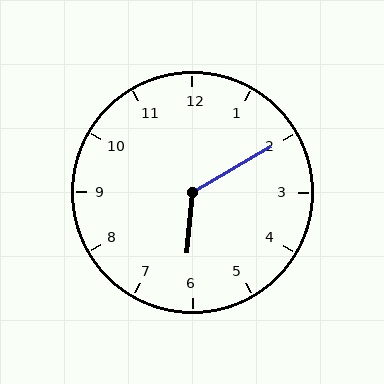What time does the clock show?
6:10.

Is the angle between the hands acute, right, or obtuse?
It is obtuse.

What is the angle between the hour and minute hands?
Approximately 125 degrees.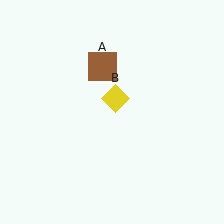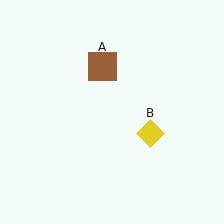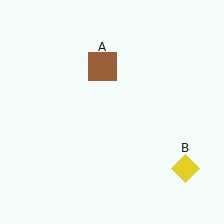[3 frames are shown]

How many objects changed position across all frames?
1 object changed position: yellow diamond (object B).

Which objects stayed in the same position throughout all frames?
Brown square (object A) remained stationary.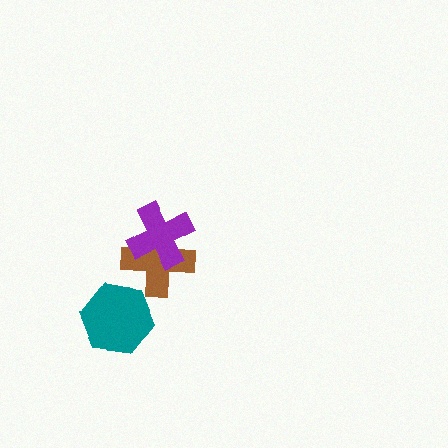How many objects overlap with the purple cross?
1 object overlaps with the purple cross.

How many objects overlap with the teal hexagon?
0 objects overlap with the teal hexagon.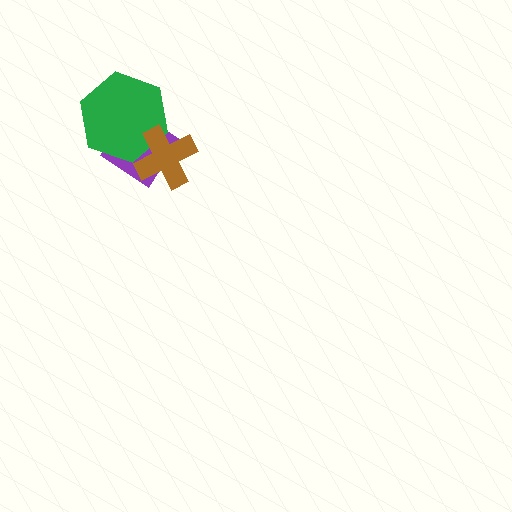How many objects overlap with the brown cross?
2 objects overlap with the brown cross.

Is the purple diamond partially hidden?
Yes, it is partially covered by another shape.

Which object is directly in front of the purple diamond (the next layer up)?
The green hexagon is directly in front of the purple diamond.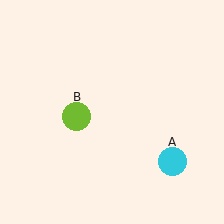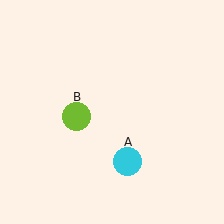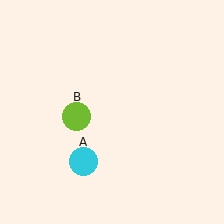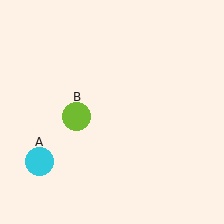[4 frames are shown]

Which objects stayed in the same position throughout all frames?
Lime circle (object B) remained stationary.